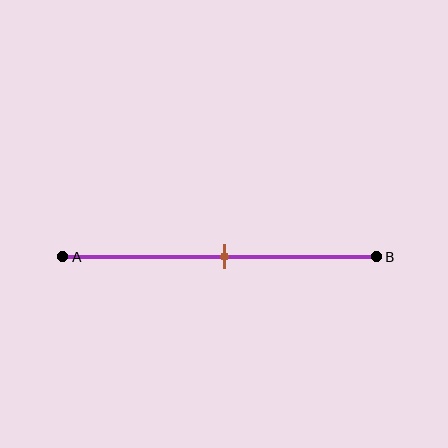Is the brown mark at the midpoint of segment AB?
Yes, the mark is approximately at the midpoint.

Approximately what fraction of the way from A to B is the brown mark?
The brown mark is approximately 50% of the way from A to B.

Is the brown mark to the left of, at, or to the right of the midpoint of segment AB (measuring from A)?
The brown mark is approximately at the midpoint of segment AB.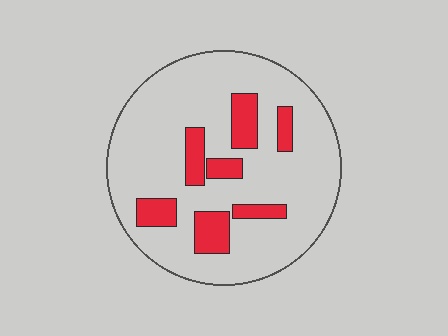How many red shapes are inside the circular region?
7.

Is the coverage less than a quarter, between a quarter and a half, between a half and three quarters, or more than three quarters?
Less than a quarter.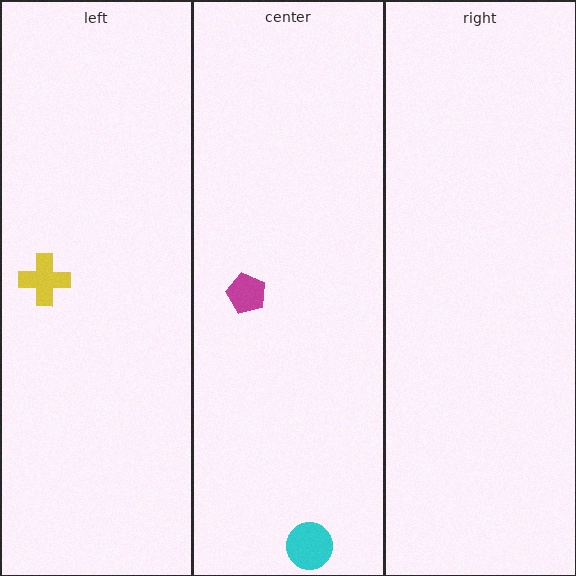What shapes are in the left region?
The yellow cross.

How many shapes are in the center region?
2.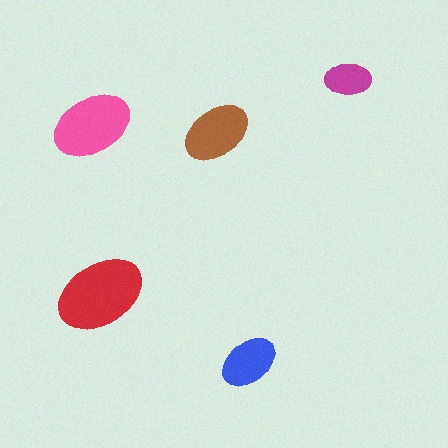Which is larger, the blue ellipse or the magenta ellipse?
The blue one.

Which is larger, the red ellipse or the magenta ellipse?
The red one.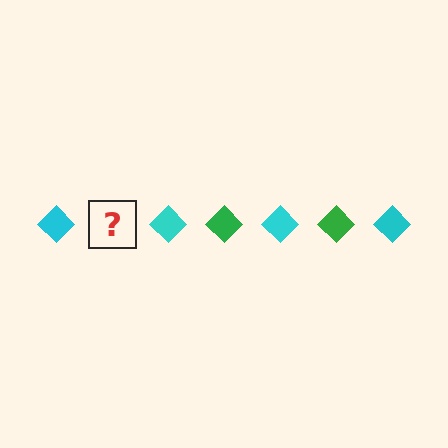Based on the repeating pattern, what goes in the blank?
The blank should be a green diamond.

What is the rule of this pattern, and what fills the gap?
The rule is that the pattern cycles through cyan, green diamonds. The gap should be filled with a green diamond.